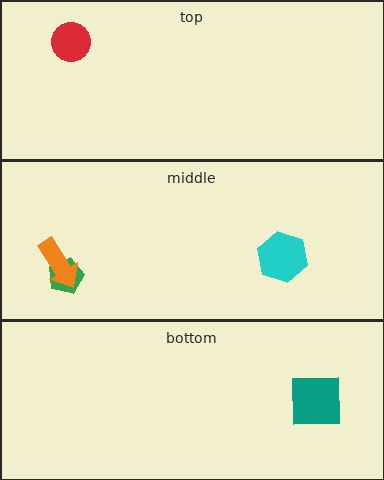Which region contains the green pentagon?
The middle region.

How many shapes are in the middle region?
3.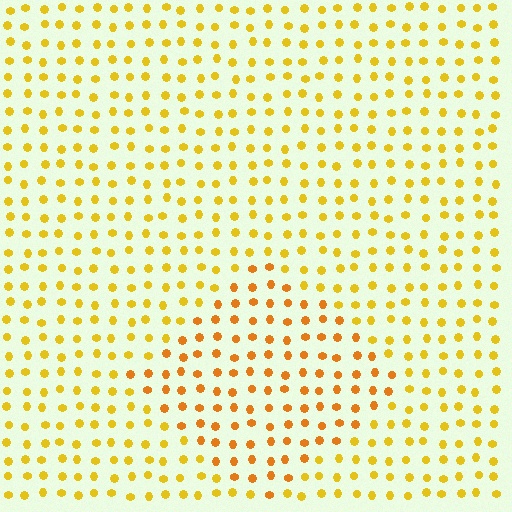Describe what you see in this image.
The image is filled with small yellow elements in a uniform arrangement. A diamond-shaped region is visible where the elements are tinted to a slightly different hue, forming a subtle color boundary.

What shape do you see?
I see a diamond.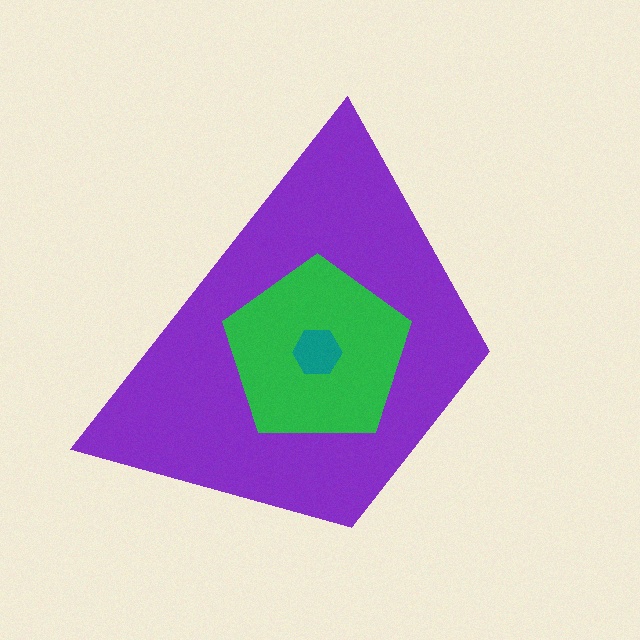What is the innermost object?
The teal hexagon.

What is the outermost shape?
The purple trapezoid.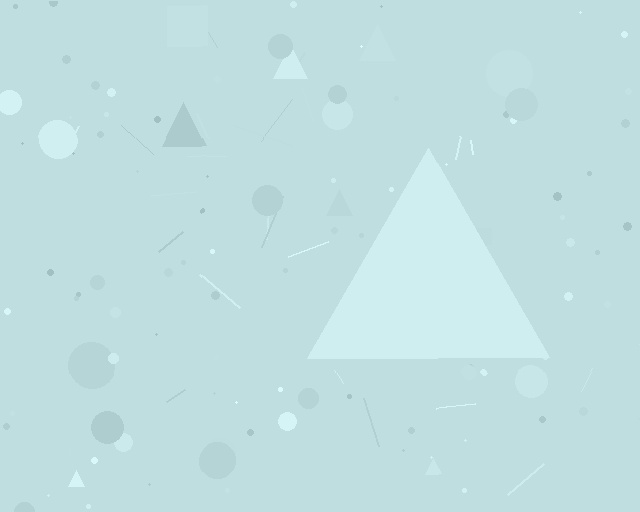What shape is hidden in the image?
A triangle is hidden in the image.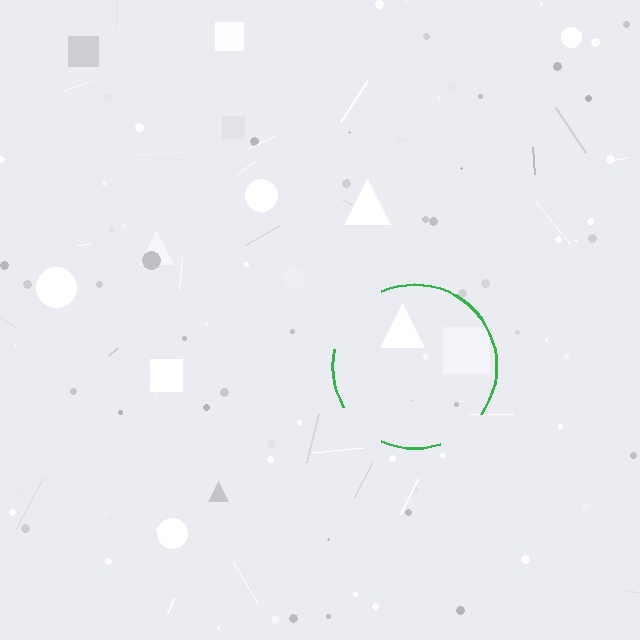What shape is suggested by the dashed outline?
The dashed outline suggests a circle.